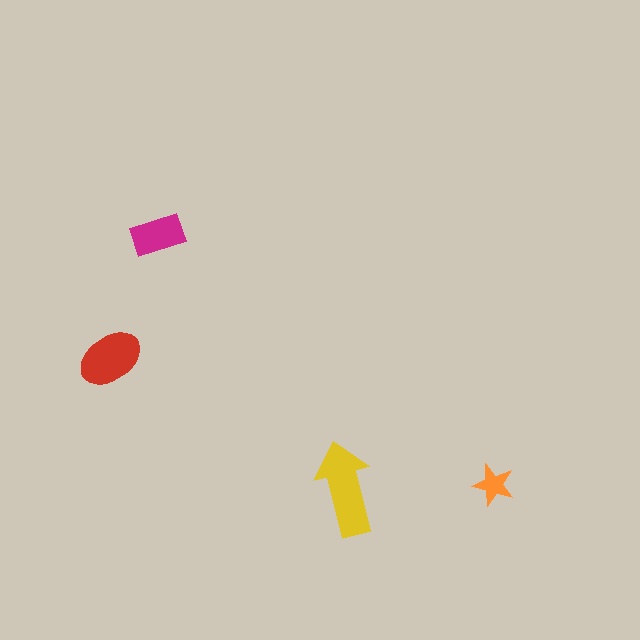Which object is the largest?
The yellow arrow.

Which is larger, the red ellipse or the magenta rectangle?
The red ellipse.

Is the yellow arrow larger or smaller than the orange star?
Larger.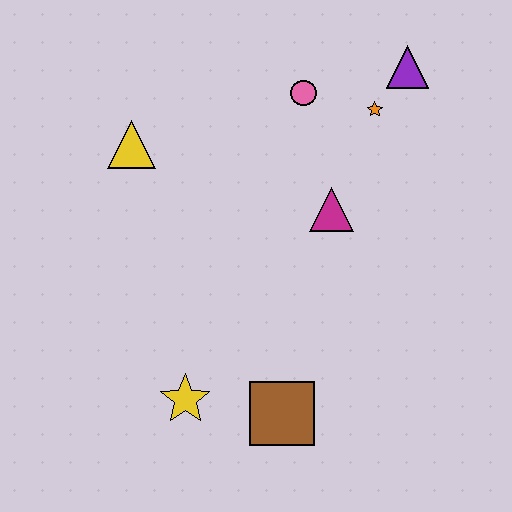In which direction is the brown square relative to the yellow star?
The brown square is to the right of the yellow star.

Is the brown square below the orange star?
Yes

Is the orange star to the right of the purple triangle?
No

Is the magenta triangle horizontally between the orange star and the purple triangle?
No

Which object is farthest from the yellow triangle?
The brown square is farthest from the yellow triangle.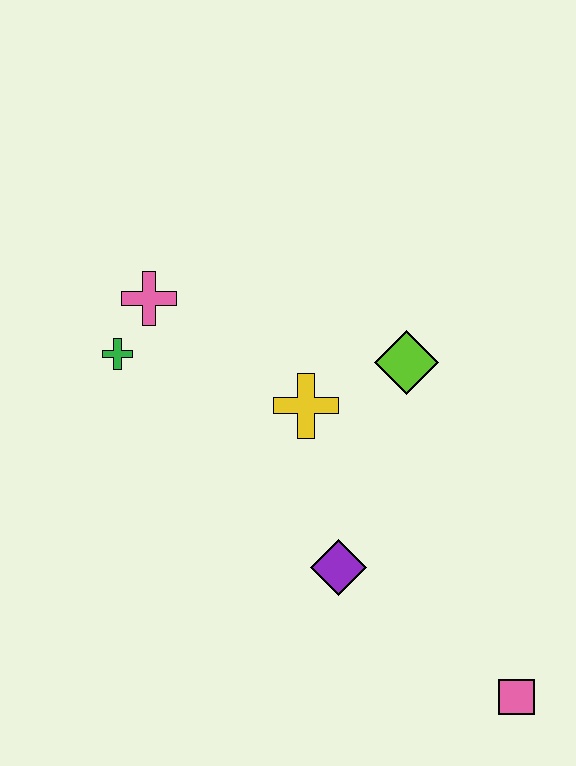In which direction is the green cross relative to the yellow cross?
The green cross is to the left of the yellow cross.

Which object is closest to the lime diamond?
The yellow cross is closest to the lime diamond.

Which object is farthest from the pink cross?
The pink square is farthest from the pink cross.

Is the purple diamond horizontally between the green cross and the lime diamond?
Yes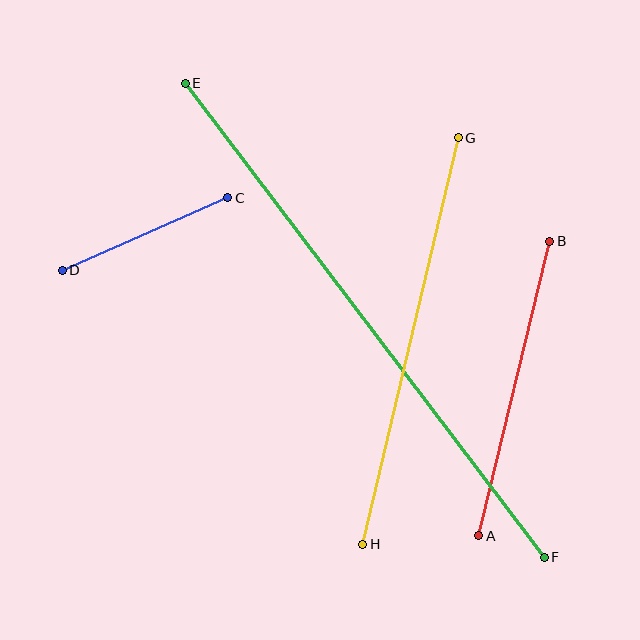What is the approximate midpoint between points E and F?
The midpoint is at approximately (365, 320) pixels.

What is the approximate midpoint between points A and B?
The midpoint is at approximately (514, 389) pixels.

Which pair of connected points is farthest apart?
Points E and F are farthest apart.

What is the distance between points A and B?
The distance is approximately 303 pixels.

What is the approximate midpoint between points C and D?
The midpoint is at approximately (145, 234) pixels.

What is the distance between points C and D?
The distance is approximately 180 pixels.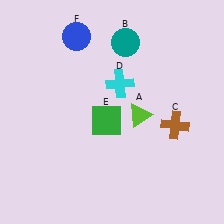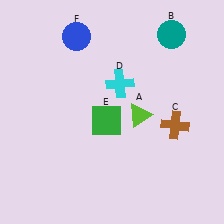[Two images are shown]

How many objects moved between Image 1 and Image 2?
1 object moved between the two images.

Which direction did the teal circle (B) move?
The teal circle (B) moved right.